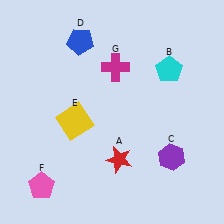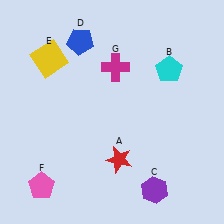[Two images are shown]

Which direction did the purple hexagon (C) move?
The purple hexagon (C) moved down.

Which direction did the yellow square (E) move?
The yellow square (E) moved up.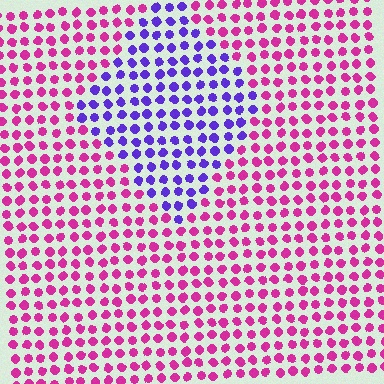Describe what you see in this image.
The image is filled with small magenta elements in a uniform arrangement. A diamond-shaped region is visible where the elements are tinted to a slightly different hue, forming a subtle color boundary.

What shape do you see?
I see a diamond.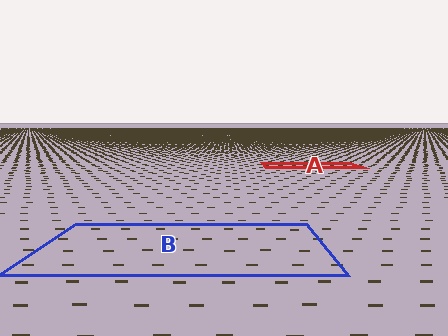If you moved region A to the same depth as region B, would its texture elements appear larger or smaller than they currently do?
They would appear larger. At a closer depth, the same texture elements are projected at a bigger on-screen size.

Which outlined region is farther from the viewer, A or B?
Region A is farther from the viewer — the texture elements inside it appear smaller and more densely packed.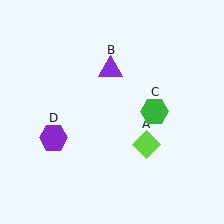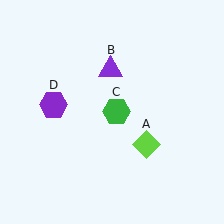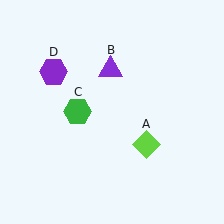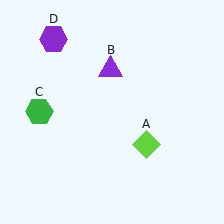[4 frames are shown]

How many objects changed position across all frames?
2 objects changed position: green hexagon (object C), purple hexagon (object D).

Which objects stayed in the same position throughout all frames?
Lime diamond (object A) and purple triangle (object B) remained stationary.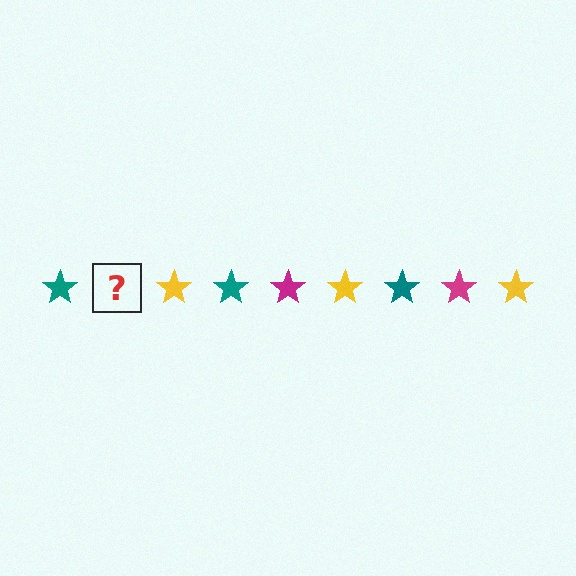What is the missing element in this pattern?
The missing element is a magenta star.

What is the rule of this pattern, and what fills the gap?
The rule is that the pattern cycles through teal, magenta, yellow stars. The gap should be filled with a magenta star.